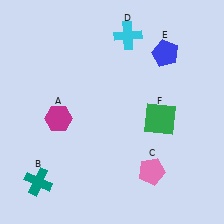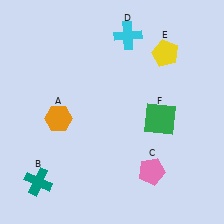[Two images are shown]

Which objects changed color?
A changed from magenta to orange. E changed from blue to yellow.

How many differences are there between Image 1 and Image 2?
There are 2 differences between the two images.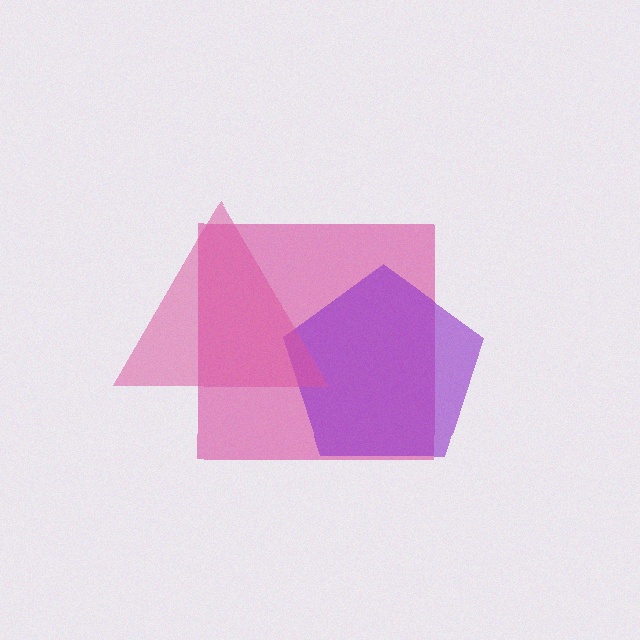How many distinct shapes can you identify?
There are 3 distinct shapes: a magenta square, a purple pentagon, a pink triangle.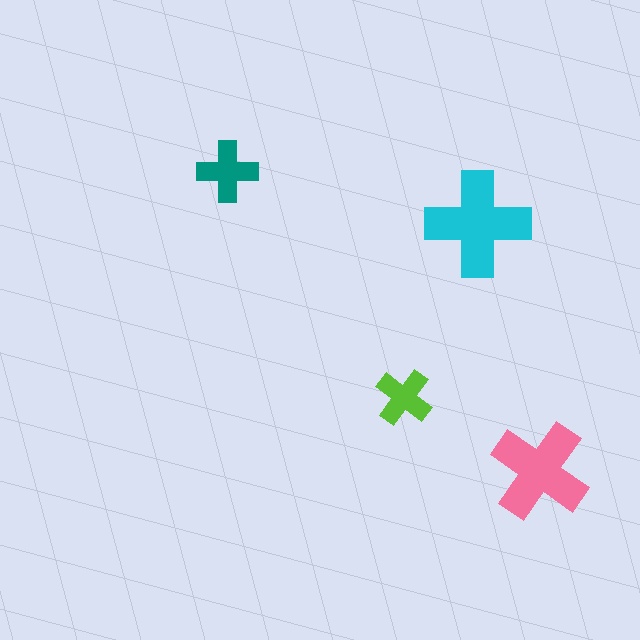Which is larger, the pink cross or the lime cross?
The pink one.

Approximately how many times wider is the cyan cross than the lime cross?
About 2 times wider.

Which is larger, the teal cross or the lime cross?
The teal one.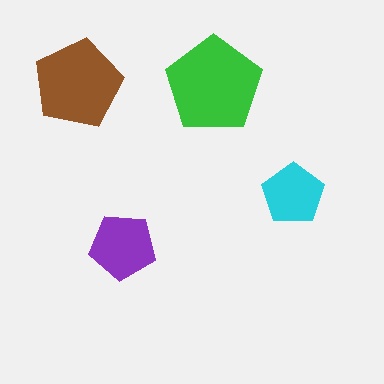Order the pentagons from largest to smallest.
the green one, the brown one, the purple one, the cyan one.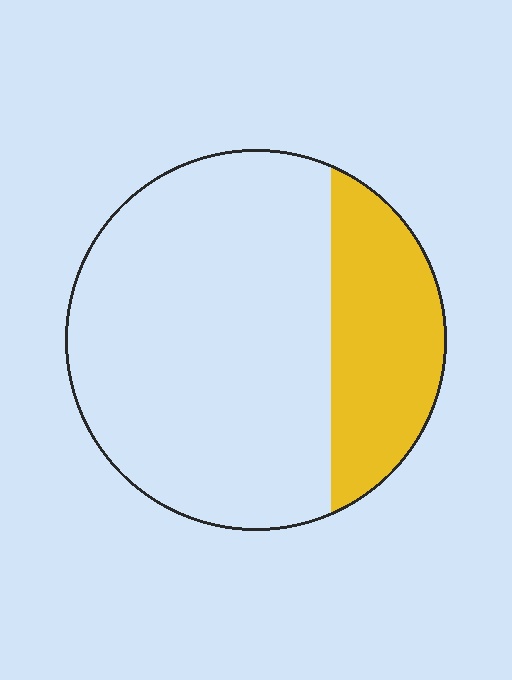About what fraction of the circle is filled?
About one quarter (1/4).